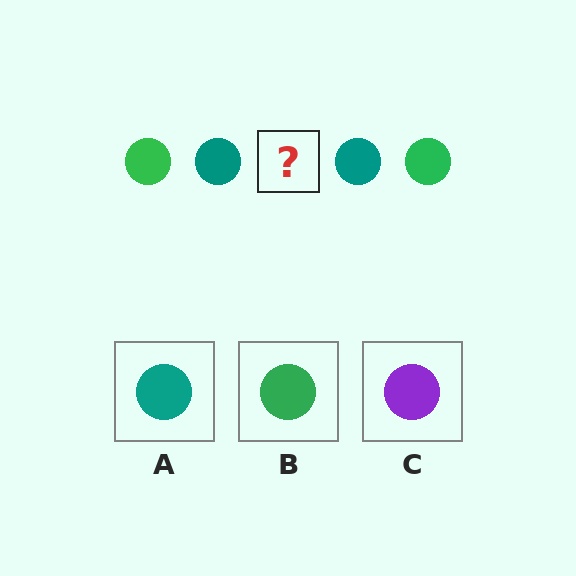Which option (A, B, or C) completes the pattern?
B.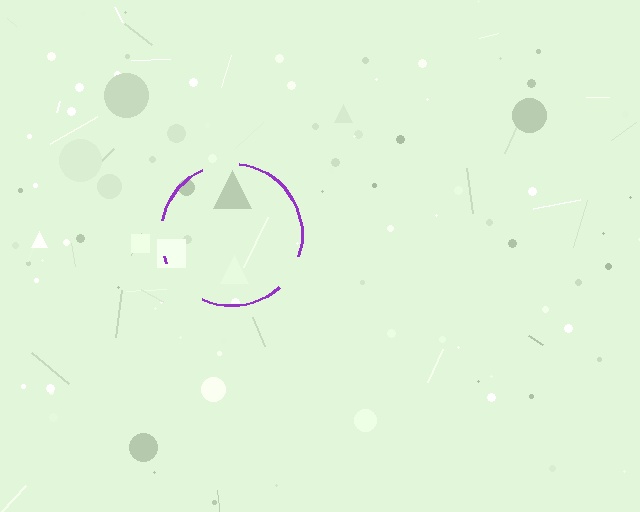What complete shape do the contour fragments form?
The contour fragments form a circle.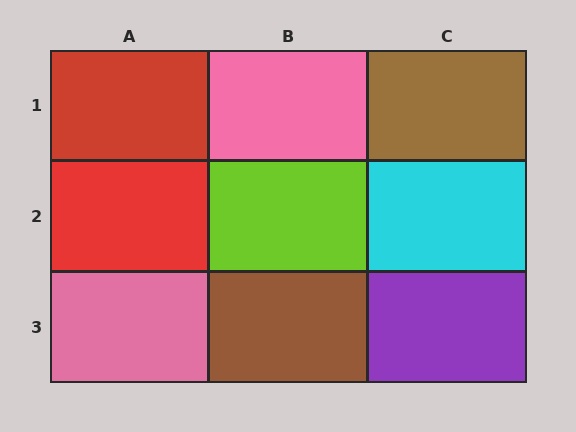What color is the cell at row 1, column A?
Red.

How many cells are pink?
2 cells are pink.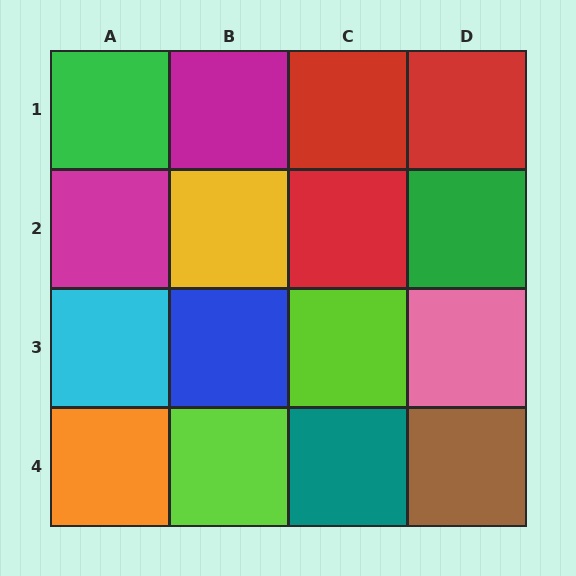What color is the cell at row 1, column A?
Green.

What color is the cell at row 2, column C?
Red.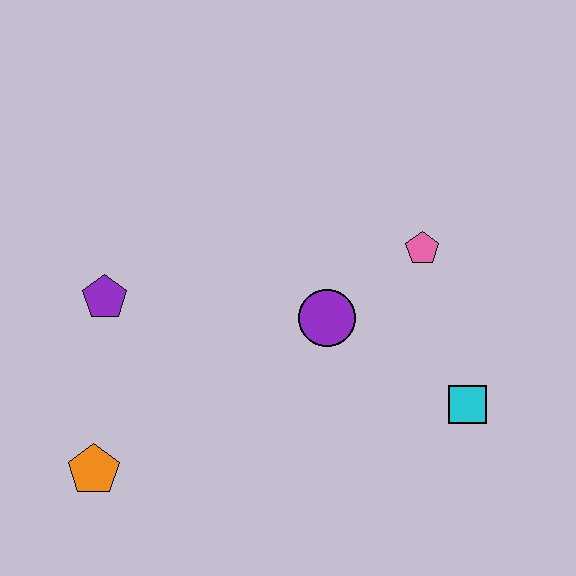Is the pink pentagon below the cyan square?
No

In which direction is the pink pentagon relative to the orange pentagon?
The pink pentagon is to the right of the orange pentagon.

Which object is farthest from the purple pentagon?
The cyan square is farthest from the purple pentagon.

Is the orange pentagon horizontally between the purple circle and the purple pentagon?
No